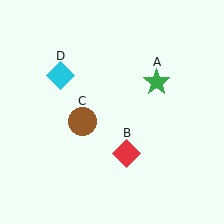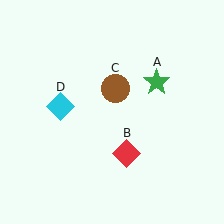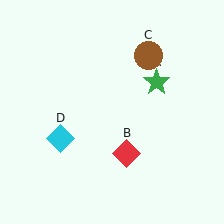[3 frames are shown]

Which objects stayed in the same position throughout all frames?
Green star (object A) and red diamond (object B) remained stationary.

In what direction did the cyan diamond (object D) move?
The cyan diamond (object D) moved down.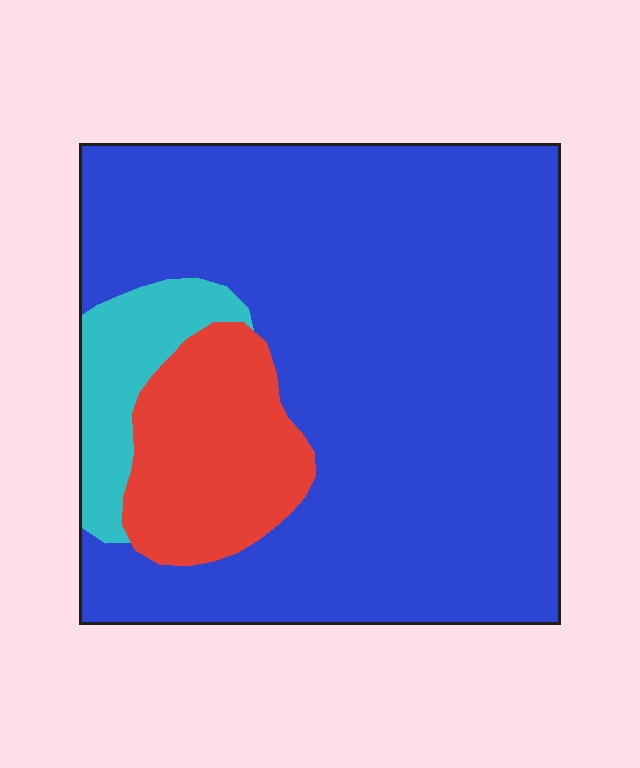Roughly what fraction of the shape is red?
Red covers roughly 15% of the shape.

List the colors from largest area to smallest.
From largest to smallest: blue, red, cyan.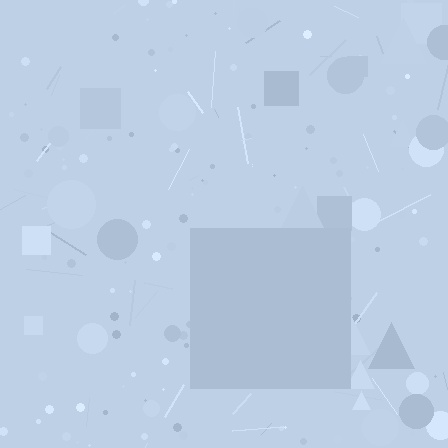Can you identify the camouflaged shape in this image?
The camouflaged shape is a square.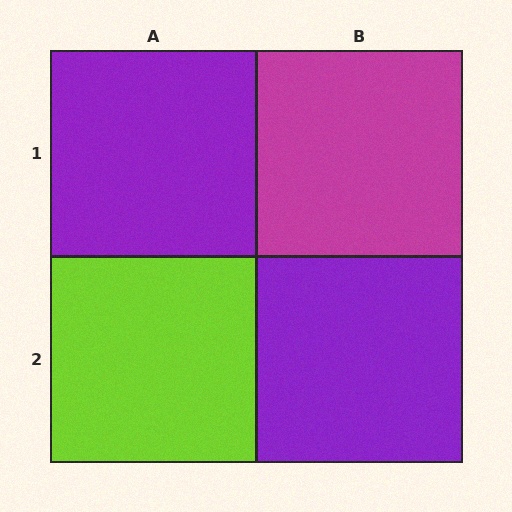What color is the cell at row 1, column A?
Purple.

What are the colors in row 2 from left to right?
Lime, purple.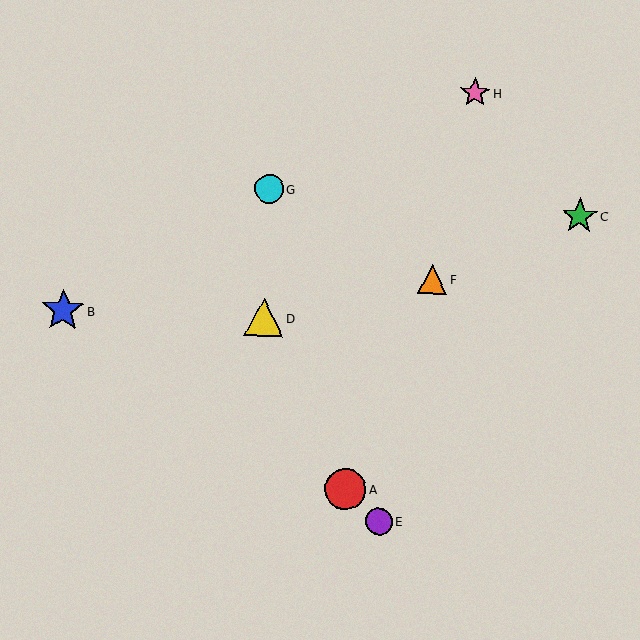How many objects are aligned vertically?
2 objects (D, G) are aligned vertically.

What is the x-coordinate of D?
Object D is at x≈264.